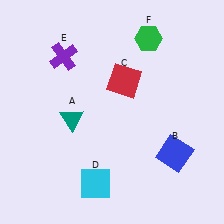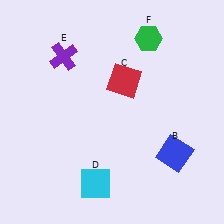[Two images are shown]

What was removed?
The teal triangle (A) was removed in Image 2.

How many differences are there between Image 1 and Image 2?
There is 1 difference between the two images.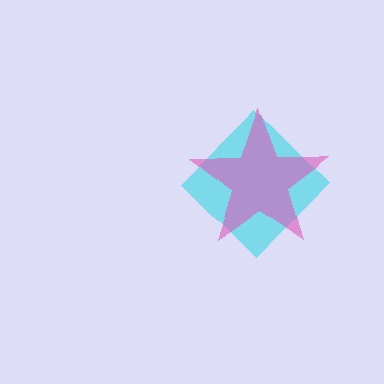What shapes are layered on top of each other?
The layered shapes are: a cyan diamond, a pink star.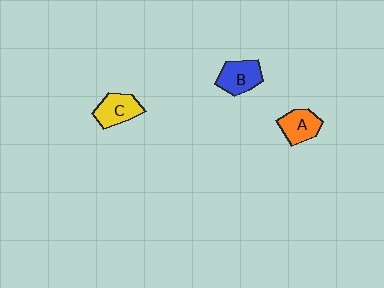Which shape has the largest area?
Shape B (blue).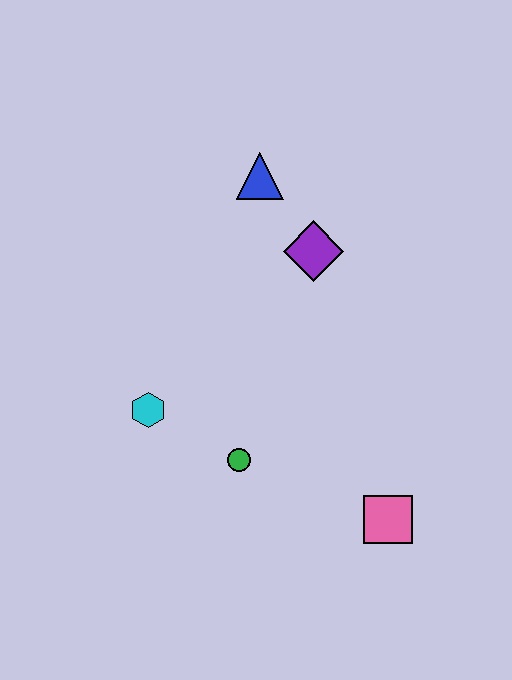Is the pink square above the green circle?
No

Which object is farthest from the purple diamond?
The pink square is farthest from the purple diamond.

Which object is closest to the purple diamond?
The blue triangle is closest to the purple diamond.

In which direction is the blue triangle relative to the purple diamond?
The blue triangle is above the purple diamond.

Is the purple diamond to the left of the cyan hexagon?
No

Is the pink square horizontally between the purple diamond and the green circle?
No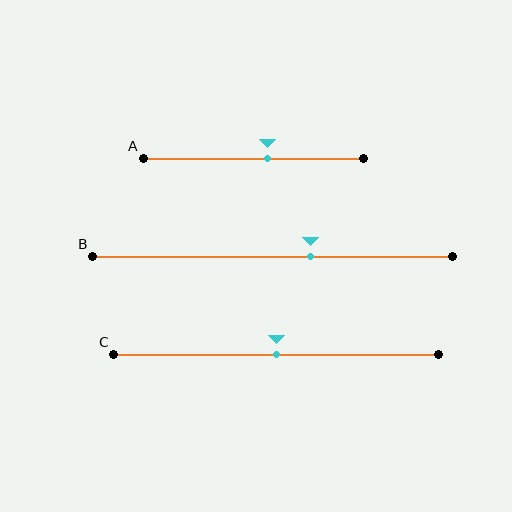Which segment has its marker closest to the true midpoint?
Segment C has its marker closest to the true midpoint.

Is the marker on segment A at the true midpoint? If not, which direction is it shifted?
No, the marker on segment A is shifted to the right by about 6% of the segment length.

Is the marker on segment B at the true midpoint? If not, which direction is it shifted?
No, the marker on segment B is shifted to the right by about 11% of the segment length.